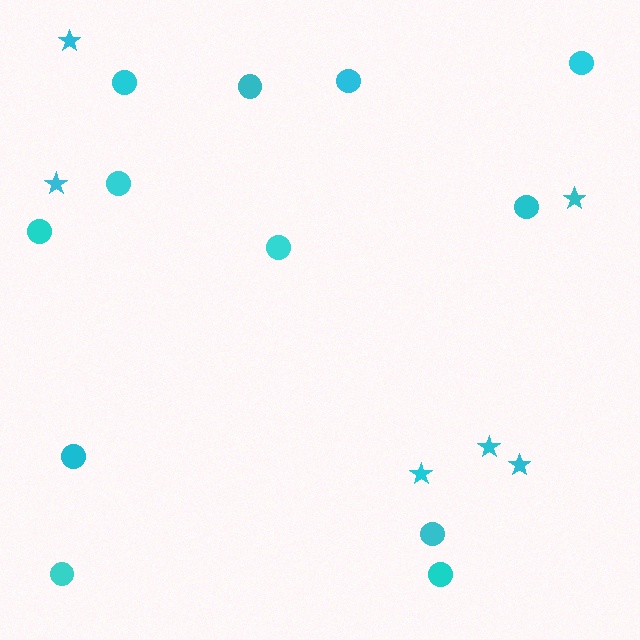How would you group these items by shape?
There are 2 groups: one group of stars (6) and one group of circles (12).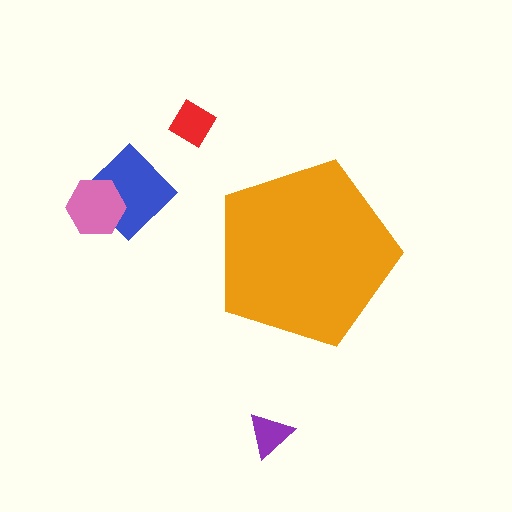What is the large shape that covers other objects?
An orange pentagon.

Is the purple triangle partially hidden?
No, the purple triangle is fully visible.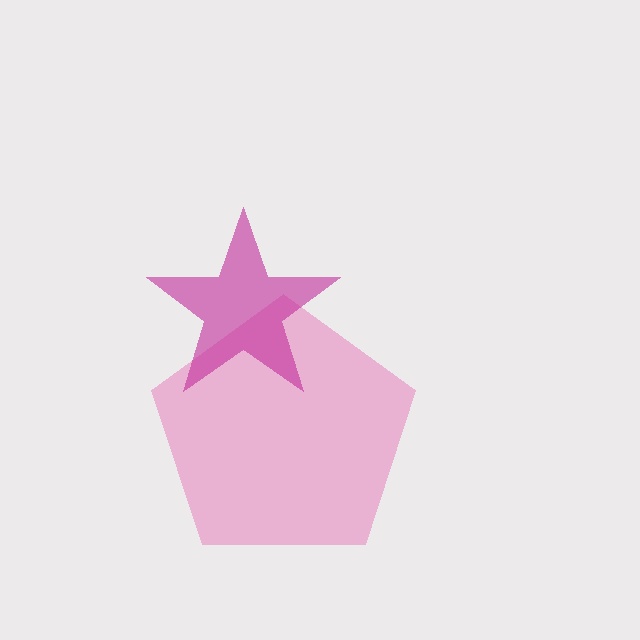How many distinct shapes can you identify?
There are 2 distinct shapes: a pink pentagon, a magenta star.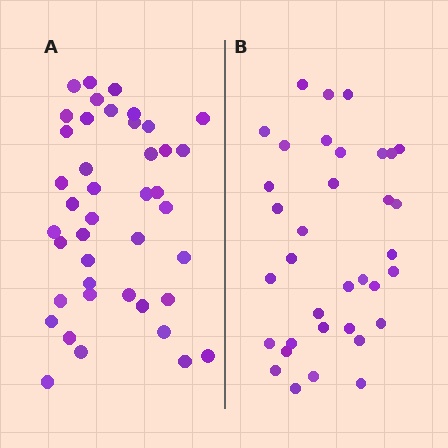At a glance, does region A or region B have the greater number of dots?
Region A (the left region) has more dots.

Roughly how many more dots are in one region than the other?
Region A has roughly 8 or so more dots than region B.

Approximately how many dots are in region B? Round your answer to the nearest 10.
About 40 dots. (The exact count is 35, which rounds to 40.)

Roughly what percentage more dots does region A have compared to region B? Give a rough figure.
About 20% more.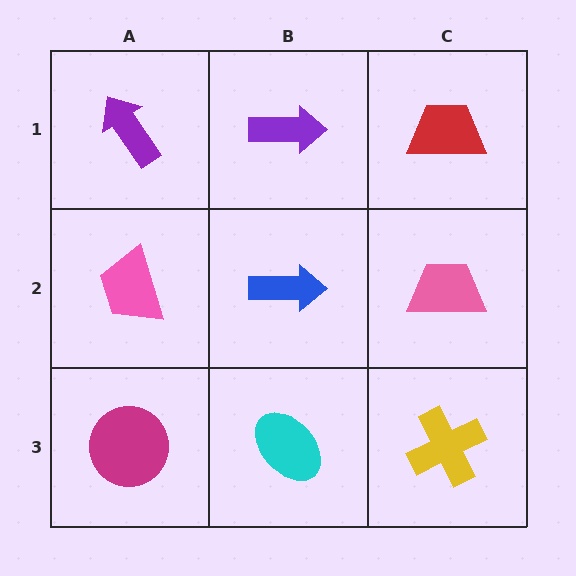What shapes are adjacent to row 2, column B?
A purple arrow (row 1, column B), a cyan ellipse (row 3, column B), a pink trapezoid (row 2, column A), a pink trapezoid (row 2, column C).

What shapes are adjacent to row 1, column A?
A pink trapezoid (row 2, column A), a purple arrow (row 1, column B).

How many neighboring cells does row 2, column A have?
3.